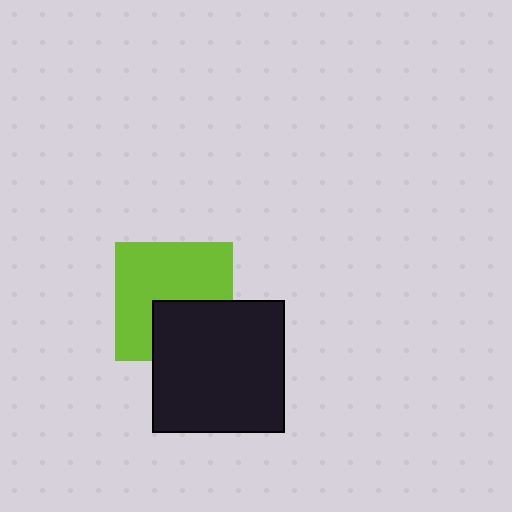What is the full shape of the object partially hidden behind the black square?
The partially hidden object is a lime square.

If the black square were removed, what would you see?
You would see the complete lime square.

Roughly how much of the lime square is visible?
About half of it is visible (roughly 64%).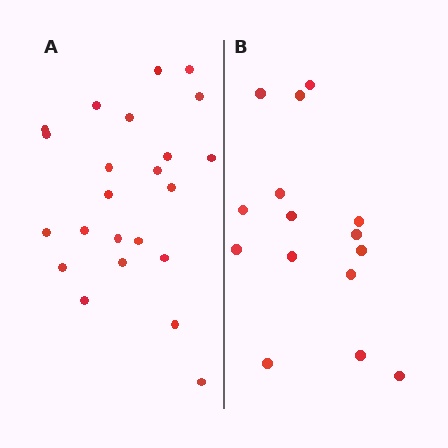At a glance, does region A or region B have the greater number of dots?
Region A (the left region) has more dots.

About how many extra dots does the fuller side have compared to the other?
Region A has roughly 8 or so more dots than region B.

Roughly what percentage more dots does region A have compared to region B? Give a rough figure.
About 55% more.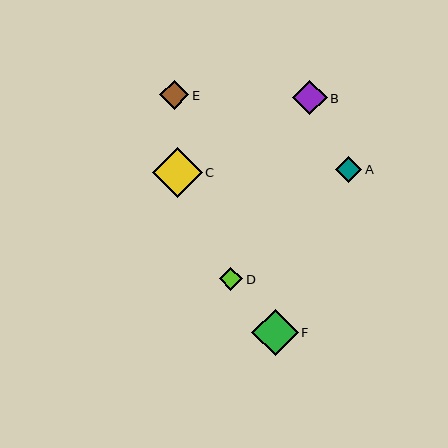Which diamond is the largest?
Diamond C is the largest with a size of approximately 50 pixels.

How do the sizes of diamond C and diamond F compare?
Diamond C and diamond F are approximately the same size.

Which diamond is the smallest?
Diamond D is the smallest with a size of approximately 23 pixels.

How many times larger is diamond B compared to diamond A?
Diamond B is approximately 1.3 times the size of diamond A.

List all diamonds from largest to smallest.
From largest to smallest: C, F, B, E, A, D.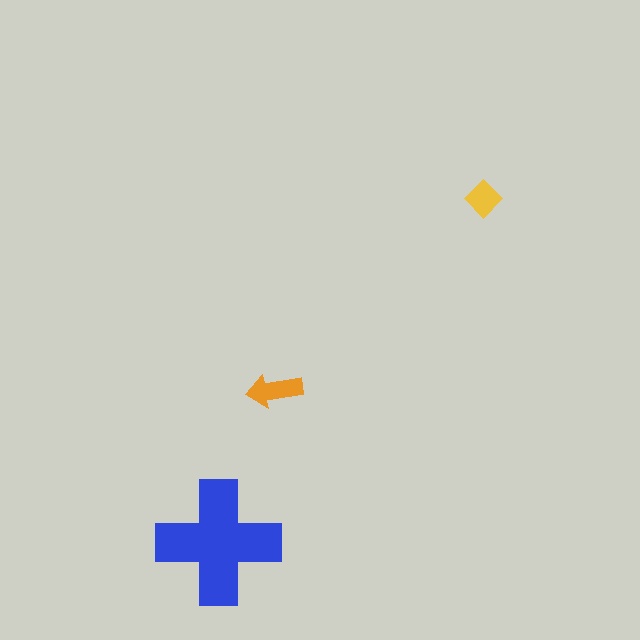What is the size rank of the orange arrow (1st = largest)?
2nd.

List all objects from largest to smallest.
The blue cross, the orange arrow, the yellow diamond.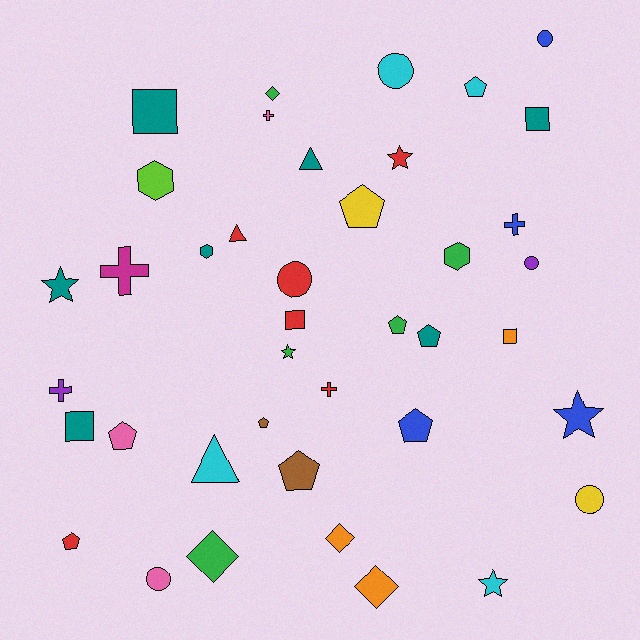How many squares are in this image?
There are 5 squares.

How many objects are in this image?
There are 40 objects.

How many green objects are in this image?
There are 5 green objects.